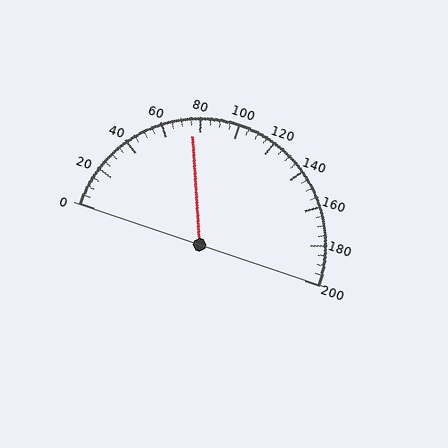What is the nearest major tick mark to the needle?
The nearest major tick mark is 80.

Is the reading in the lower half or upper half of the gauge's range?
The reading is in the lower half of the range (0 to 200).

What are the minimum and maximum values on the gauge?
The gauge ranges from 0 to 200.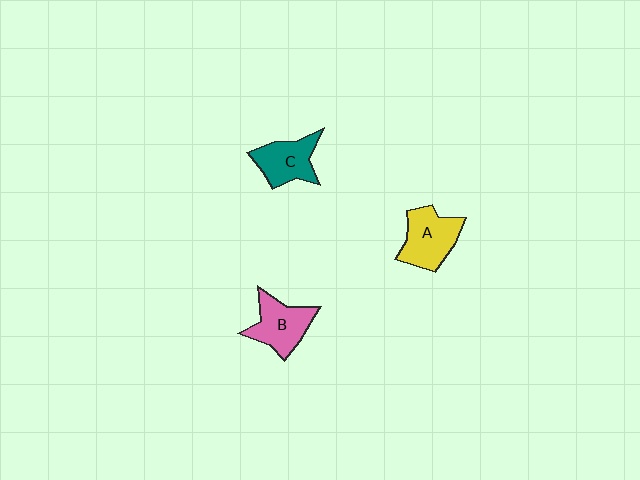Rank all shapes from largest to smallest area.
From largest to smallest: A (yellow), B (pink), C (teal).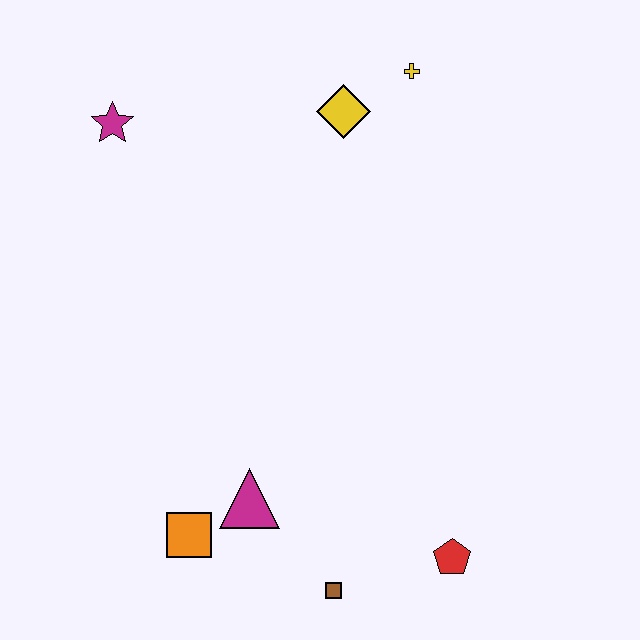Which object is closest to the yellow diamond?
The yellow cross is closest to the yellow diamond.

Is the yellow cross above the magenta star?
Yes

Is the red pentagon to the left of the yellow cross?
No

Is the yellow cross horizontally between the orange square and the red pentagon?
Yes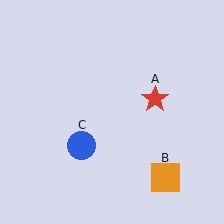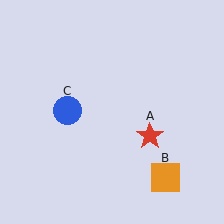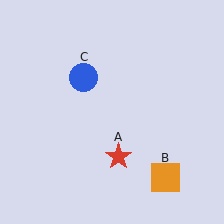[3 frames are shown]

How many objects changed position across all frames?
2 objects changed position: red star (object A), blue circle (object C).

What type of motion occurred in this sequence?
The red star (object A), blue circle (object C) rotated clockwise around the center of the scene.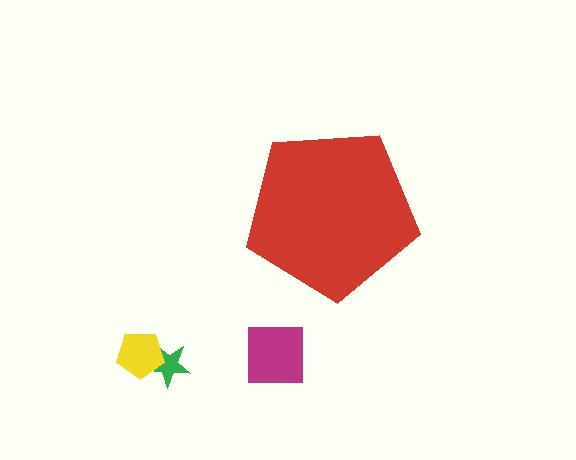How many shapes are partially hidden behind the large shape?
0 shapes are partially hidden.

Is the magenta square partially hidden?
No, the magenta square is fully visible.